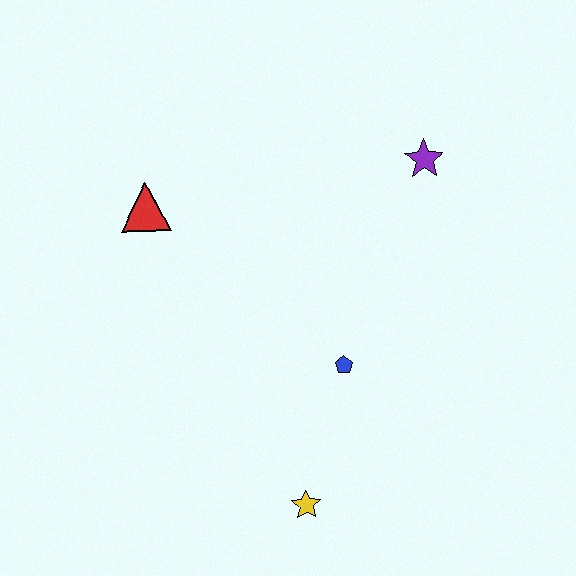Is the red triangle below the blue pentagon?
No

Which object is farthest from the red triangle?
The yellow star is farthest from the red triangle.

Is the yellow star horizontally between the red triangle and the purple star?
Yes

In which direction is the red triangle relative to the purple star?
The red triangle is to the left of the purple star.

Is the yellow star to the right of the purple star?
No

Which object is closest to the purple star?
The blue pentagon is closest to the purple star.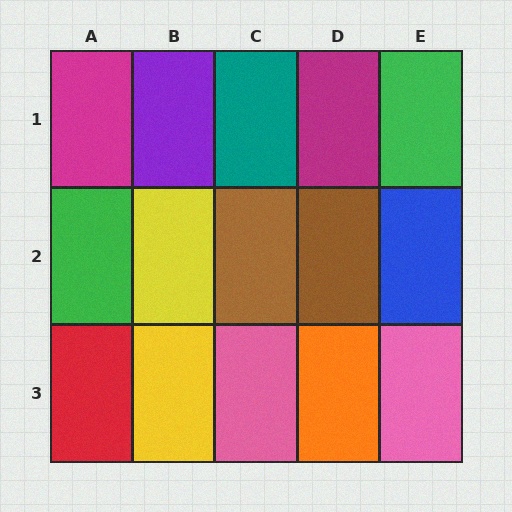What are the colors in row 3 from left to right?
Red, yellow, pink, orange, pink.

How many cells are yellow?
2 cells are yellow.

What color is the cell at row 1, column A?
Magenta.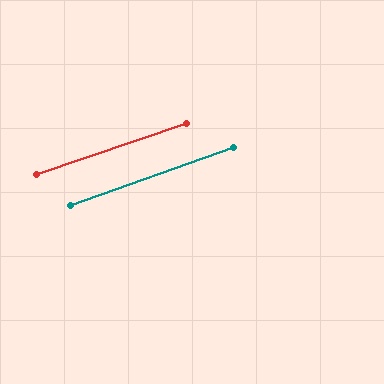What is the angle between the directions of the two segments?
Approximately 1 degree.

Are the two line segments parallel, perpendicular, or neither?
Parallel — their directions differ by only 0.9°.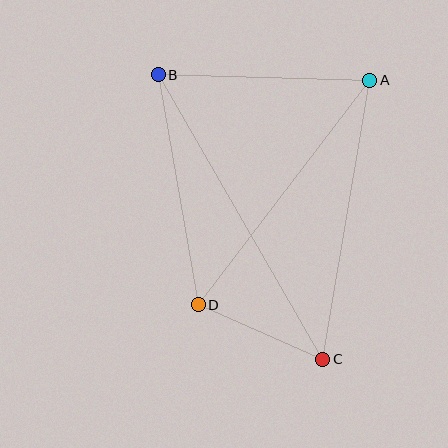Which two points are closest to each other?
Points C and D are closest to each other.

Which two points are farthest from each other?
Points B and C are farthest from each other.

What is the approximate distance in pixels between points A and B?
The distance between A and B is approximately 211 pixels.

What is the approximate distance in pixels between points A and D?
The distance between A and D is approximately 282 pixels.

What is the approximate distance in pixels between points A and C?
The distance between A and C is approximately 283 pixels.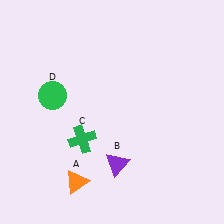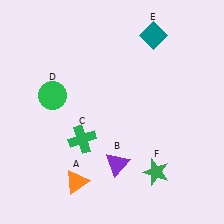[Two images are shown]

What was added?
A teal diamond (E), a green star (F) were added in Image 2.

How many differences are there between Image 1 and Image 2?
There are 2 differences between the two images.